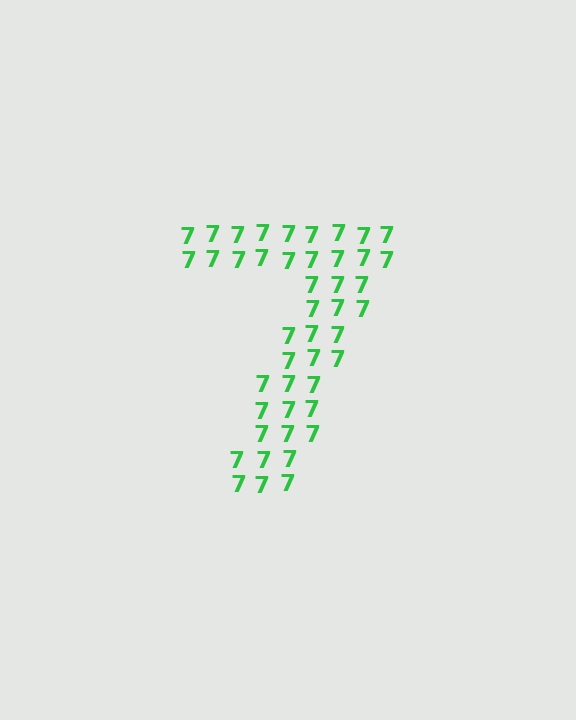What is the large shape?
The large shape is the digit 7.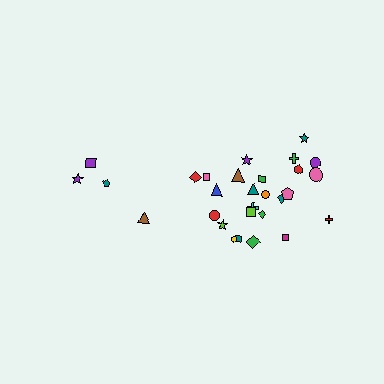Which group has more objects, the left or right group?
The right group.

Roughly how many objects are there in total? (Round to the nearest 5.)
Roughly 30 objects in total.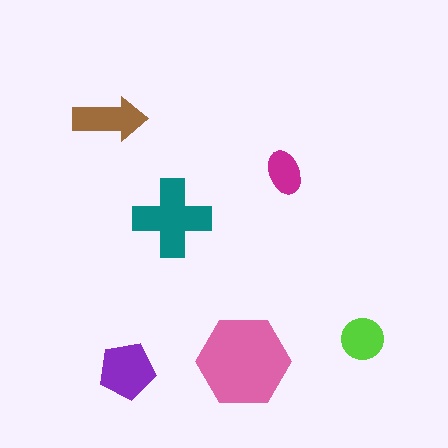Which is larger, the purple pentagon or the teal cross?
The teal cross.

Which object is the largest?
The pink hexagon.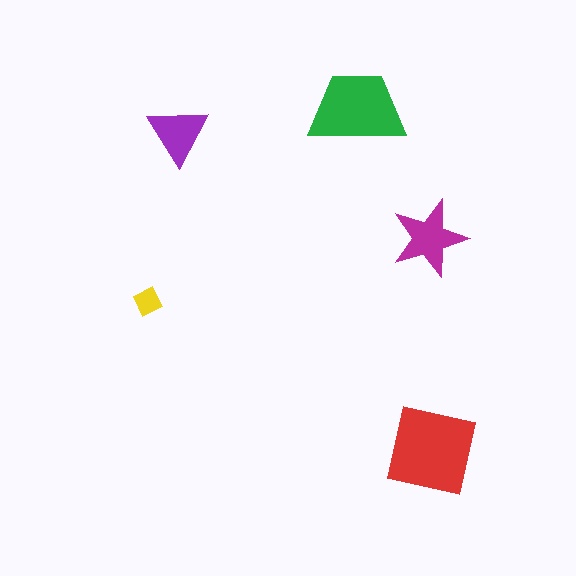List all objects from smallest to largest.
The yellow diamond, the purple triangle, the magenta star, the green trapezoid, the red square.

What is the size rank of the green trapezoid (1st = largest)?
2nd.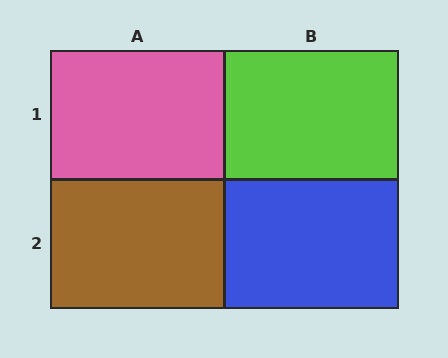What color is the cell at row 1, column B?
Lime.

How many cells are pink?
1 cell is pink.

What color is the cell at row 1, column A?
Pink.